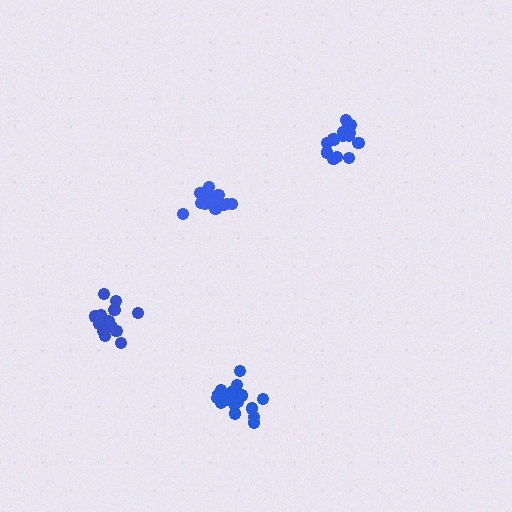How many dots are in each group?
Group 1: 14 dots, Group 2: 17 dots, Group 3: 18 dots, Group 4: 14 dots (63 total).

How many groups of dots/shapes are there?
There are 4 groups.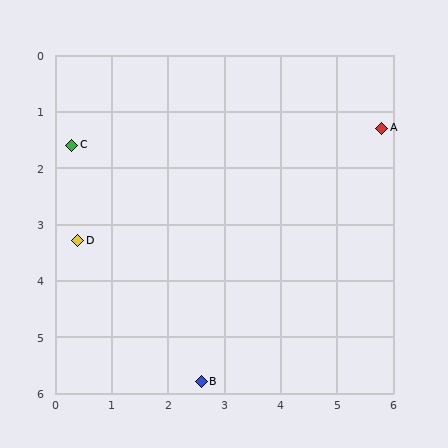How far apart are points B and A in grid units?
Points B and A are about 5.5 grid units apart.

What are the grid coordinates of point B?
Point B is at approximately (2.6, 5.8).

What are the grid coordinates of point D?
Point D is at approximately (0.4, 3.3).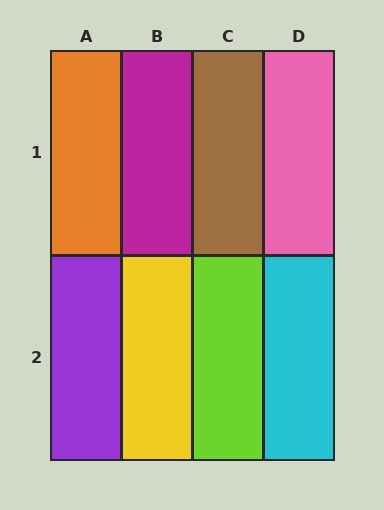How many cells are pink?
1 cell is pink.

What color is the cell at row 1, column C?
Brown.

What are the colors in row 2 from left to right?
Purple, yellow, lime, cyan.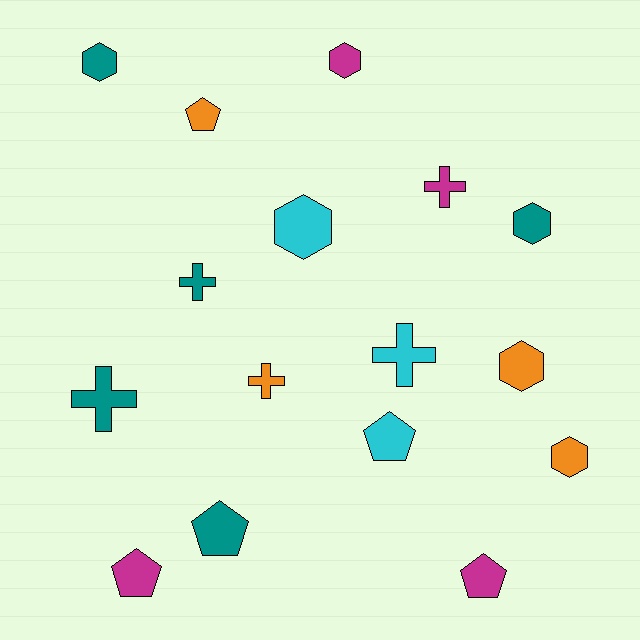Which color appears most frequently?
Teal, with 5 objects.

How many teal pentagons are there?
There is 1 teal pentagon.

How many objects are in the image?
There are 16 objects.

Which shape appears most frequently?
Hexagon, with 6 objects.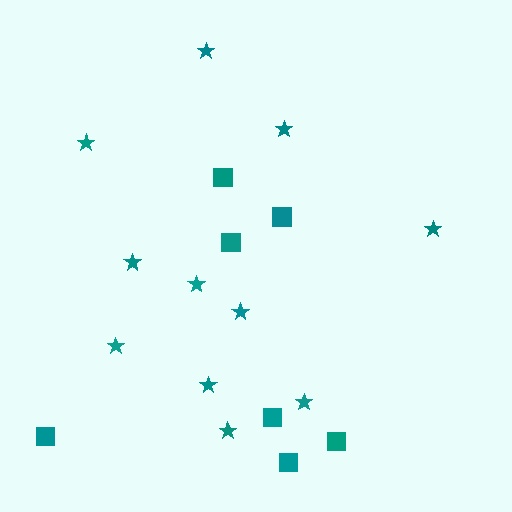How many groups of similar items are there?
There are 2 groups: one group of squares (7) and one group of stars (11).